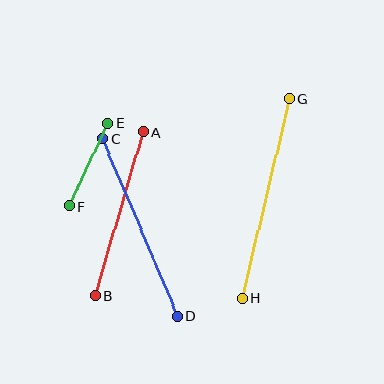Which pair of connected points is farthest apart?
Points G and H are farthest apart.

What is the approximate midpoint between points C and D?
The midpoint is at approximately (140, 227) pixels.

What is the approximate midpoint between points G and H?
The midpoint is at approximately (266, 199) pixels.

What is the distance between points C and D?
The distance is approximately 193 pixels.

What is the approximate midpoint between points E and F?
The midpoint is at approximately (88, 165) pixels.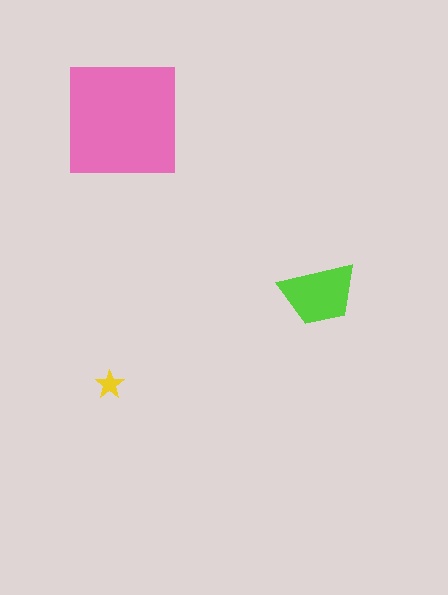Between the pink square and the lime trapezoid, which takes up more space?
The pink square.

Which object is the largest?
The pink square.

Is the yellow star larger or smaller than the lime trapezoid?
Smaller.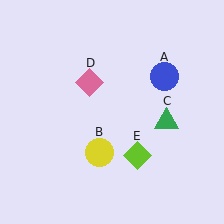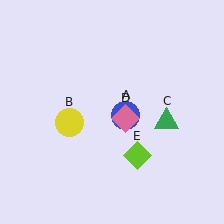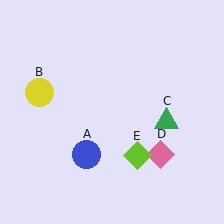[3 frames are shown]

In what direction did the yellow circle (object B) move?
The yellow circle (object B) moved up and to the left.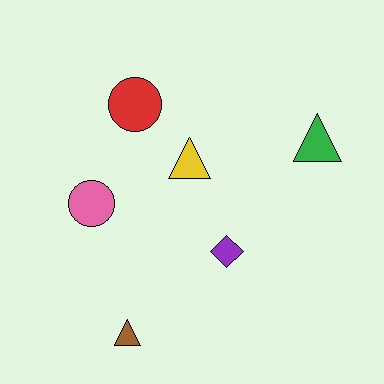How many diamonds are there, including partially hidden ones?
There is 1 diamond.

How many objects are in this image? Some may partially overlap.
There are 6 objects.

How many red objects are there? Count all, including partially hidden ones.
There is 1 red object.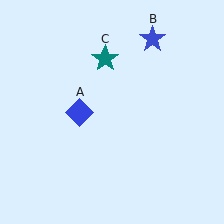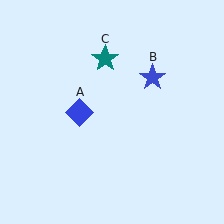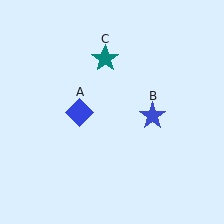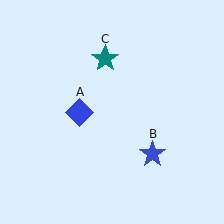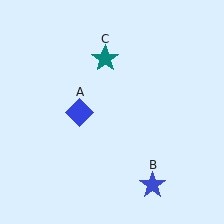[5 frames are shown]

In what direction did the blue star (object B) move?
The blue star (object B) moved down.